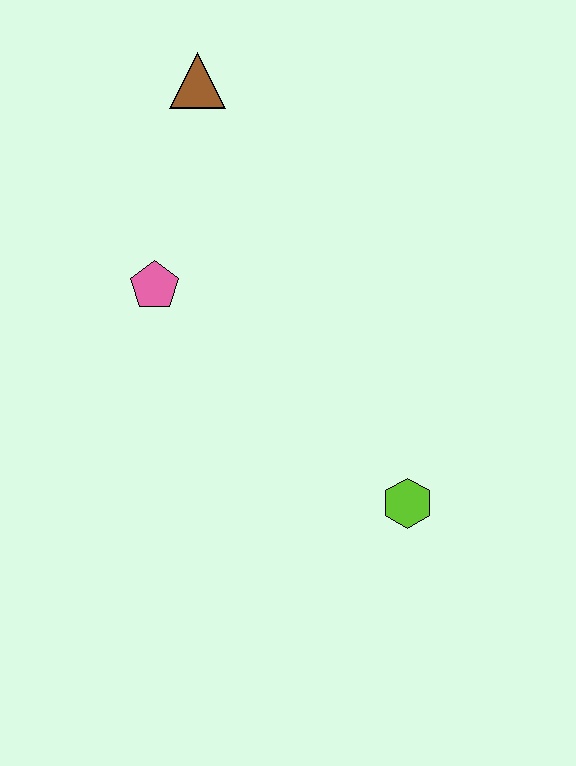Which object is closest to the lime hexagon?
The pink pentagon is closest to the lime hexagon.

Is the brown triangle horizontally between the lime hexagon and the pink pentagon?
Yes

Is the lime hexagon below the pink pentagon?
Yes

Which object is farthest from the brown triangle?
The lime hexagon is farthest from the brown triangle.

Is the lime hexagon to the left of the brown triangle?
No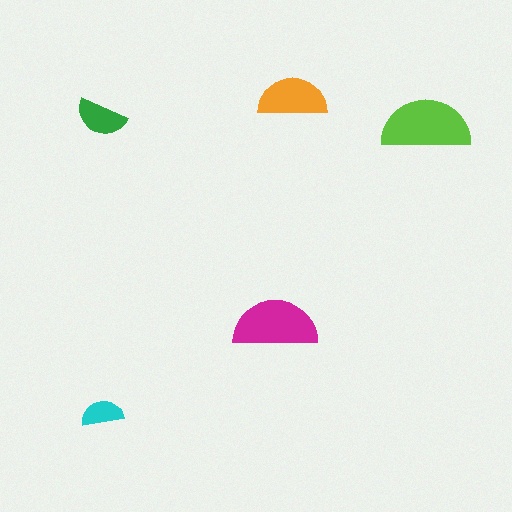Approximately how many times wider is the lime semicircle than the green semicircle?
About 2 times wider.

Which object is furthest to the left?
The green semicircle is leftmost.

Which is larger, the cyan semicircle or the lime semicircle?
The lime one.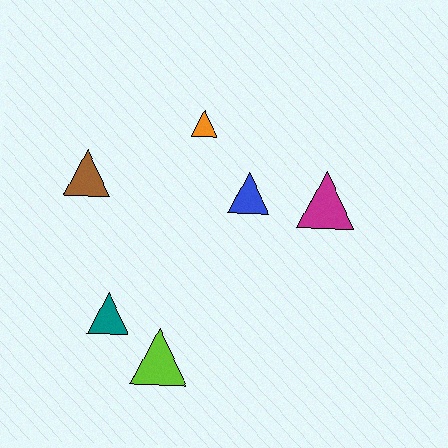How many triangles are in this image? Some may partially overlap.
There are 6 triangles.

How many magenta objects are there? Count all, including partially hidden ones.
There is 1 magenta object.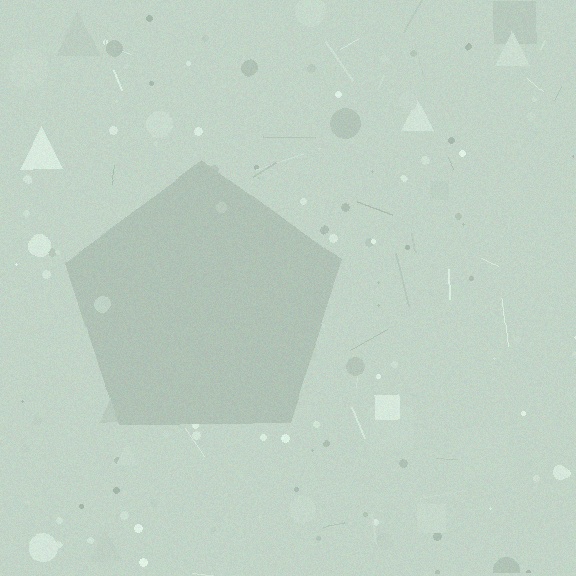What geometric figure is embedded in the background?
A pentagon is embedded in the background.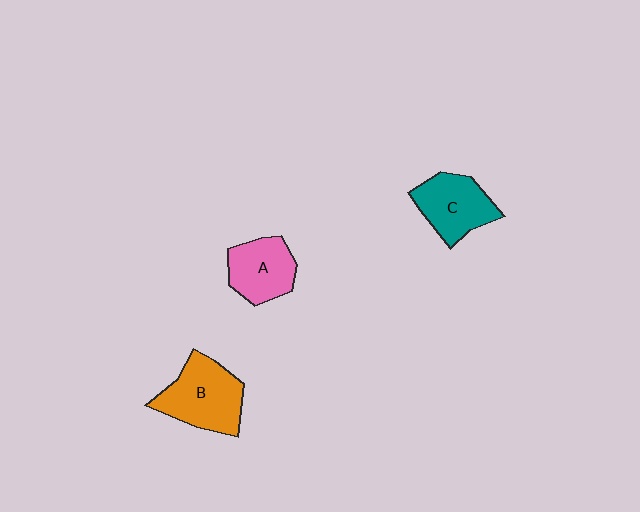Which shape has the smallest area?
Shape A (pink).